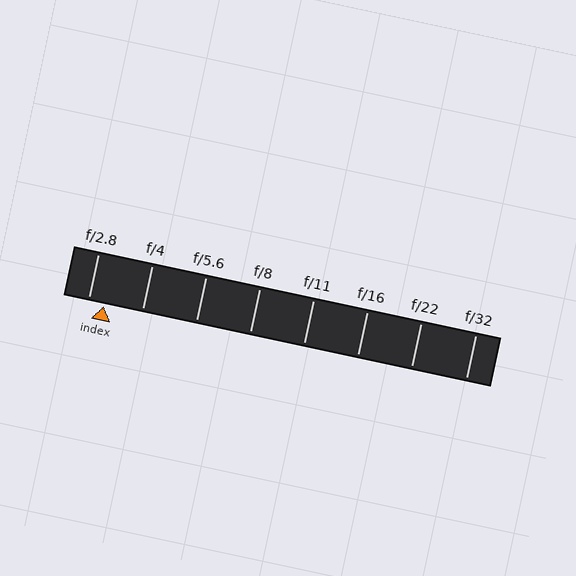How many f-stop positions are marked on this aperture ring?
There are 8 f-stop positions marked.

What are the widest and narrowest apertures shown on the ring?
The widest aperture shown is f/2.8 and the narrowest is f/32.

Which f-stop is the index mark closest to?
The index mark is closest to f/2.8.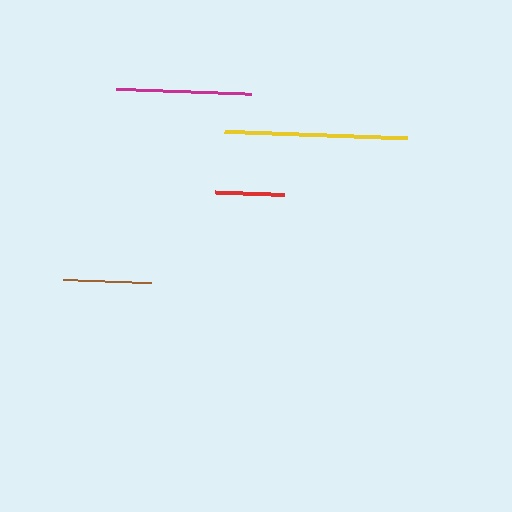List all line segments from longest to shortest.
From longest to shortest: yellow, magenta, brown, red.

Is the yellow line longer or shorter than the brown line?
The yellow line is longer than the brown line.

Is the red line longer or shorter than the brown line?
The brown line is longer than the red line.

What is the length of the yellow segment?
The yellow segment is approximately 182 pixels long.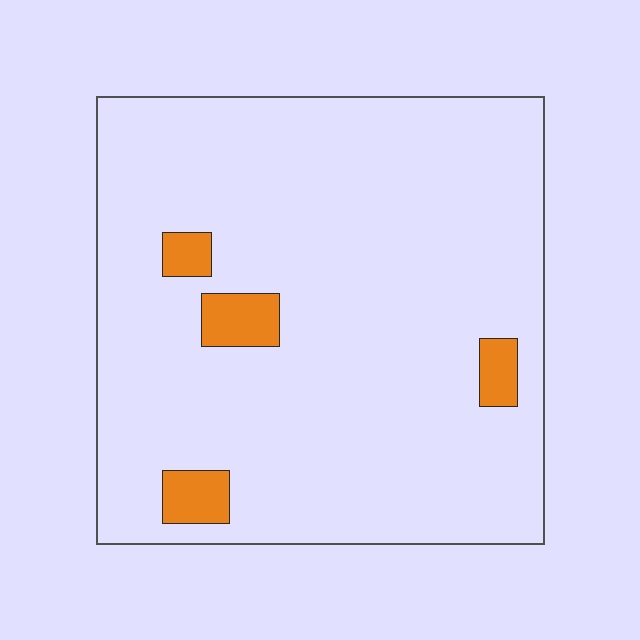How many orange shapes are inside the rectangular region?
4.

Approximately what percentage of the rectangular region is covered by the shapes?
Approximately 5%.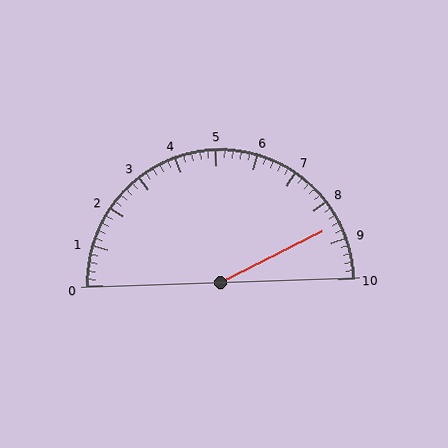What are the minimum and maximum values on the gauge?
The gauge ranges from 0 to 10.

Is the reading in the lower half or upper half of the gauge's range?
The reading is in the upper half of the range (0 to 10).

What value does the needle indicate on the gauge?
The needle indicates approximately 8.6.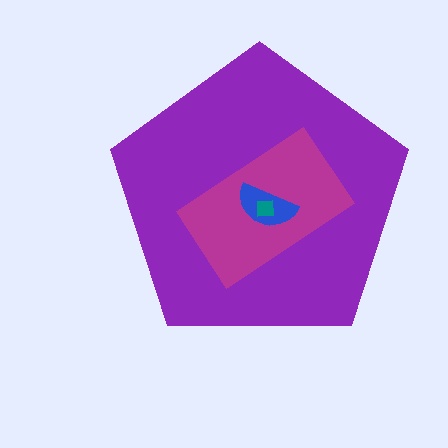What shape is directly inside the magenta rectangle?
The blue semicircle.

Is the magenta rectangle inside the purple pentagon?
Yes.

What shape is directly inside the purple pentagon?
The magenta rectangle.